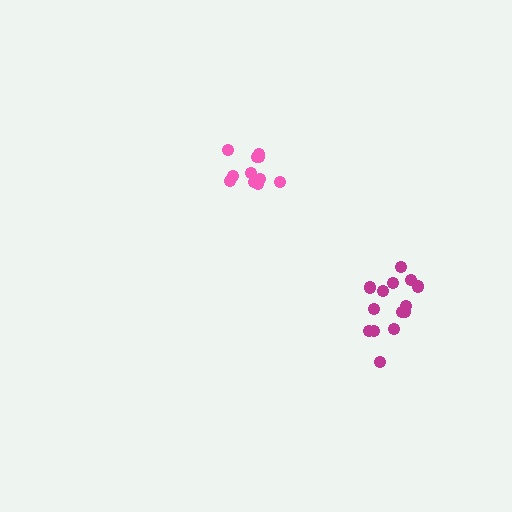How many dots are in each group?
Group 1: 11 dots, Group 2: 14 dots (25 total).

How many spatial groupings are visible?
There are 2 spatial groupings.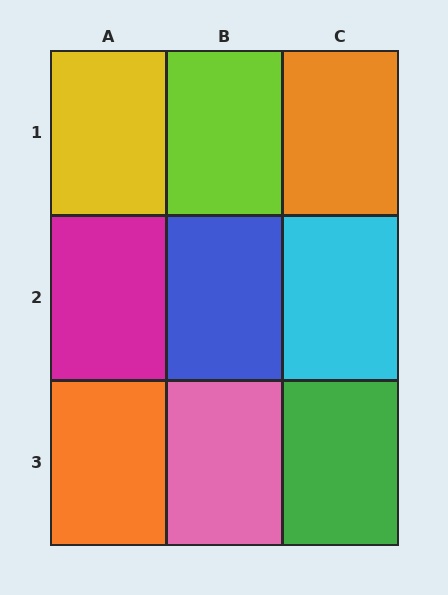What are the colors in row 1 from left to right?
Yellow, lime, orange.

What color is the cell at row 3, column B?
Pink.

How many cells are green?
1 cell is green.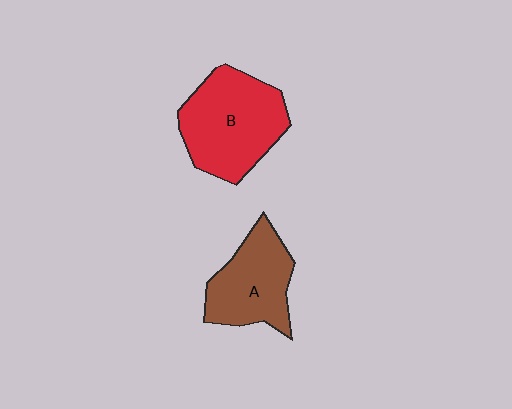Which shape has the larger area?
Shape B (red).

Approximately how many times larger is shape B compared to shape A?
Approximately 1.3 times.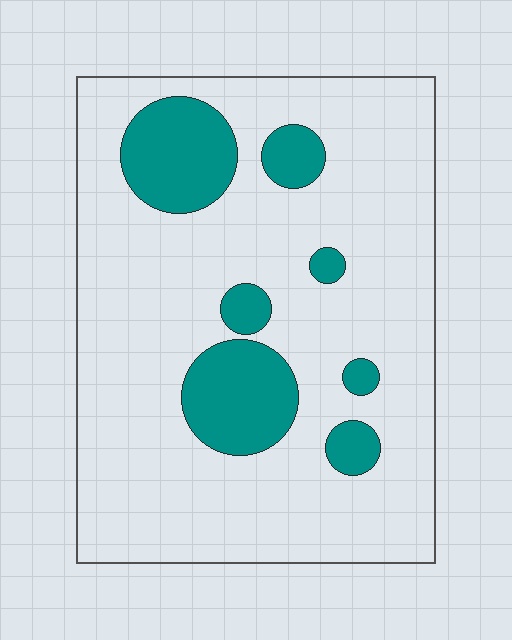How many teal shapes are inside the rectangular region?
7.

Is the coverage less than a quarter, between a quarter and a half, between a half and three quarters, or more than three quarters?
Less than a quarter.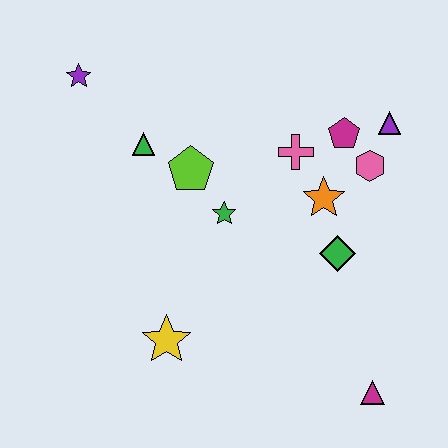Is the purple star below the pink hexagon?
No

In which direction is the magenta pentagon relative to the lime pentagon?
The magenta pentagon is to the right of the lime pentagon.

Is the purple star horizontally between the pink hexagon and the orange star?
No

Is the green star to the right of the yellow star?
Yes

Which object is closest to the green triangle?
The lime pentagon is closest to the green triangle.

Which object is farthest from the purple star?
The magenta triangle is farthest from the purple star.